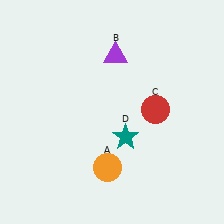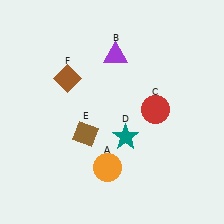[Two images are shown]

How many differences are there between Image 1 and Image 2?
There are 2 differences between the two images.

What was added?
A brown diamond (E), a brown diamond (F) were added in Image 2.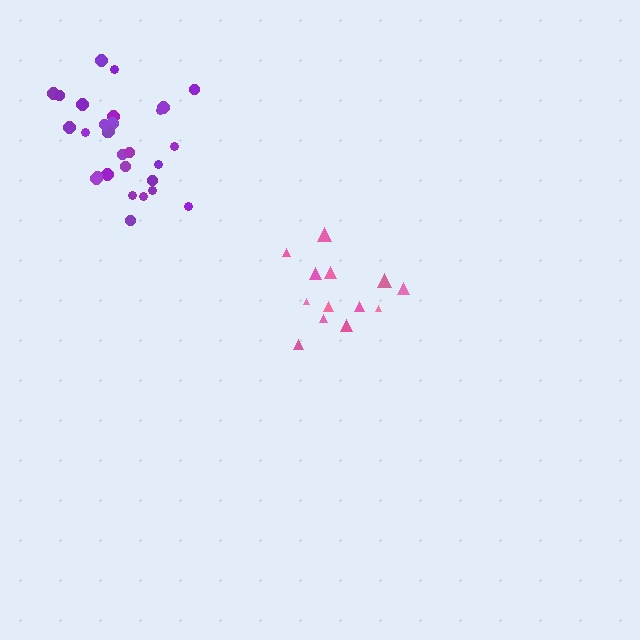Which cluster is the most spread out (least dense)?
Pink.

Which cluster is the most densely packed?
Purple.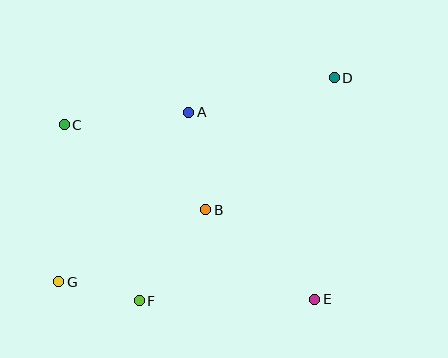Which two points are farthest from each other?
Points D and G are farthest from each other.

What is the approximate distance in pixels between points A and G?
The distance between A and G is approximately 214 pixels.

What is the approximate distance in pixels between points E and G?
The distance between E and G is approximately 257 pixels.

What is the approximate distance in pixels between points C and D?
The distance between C and D is approximately 274 pixels.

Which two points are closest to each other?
Points F and G are closest to each other.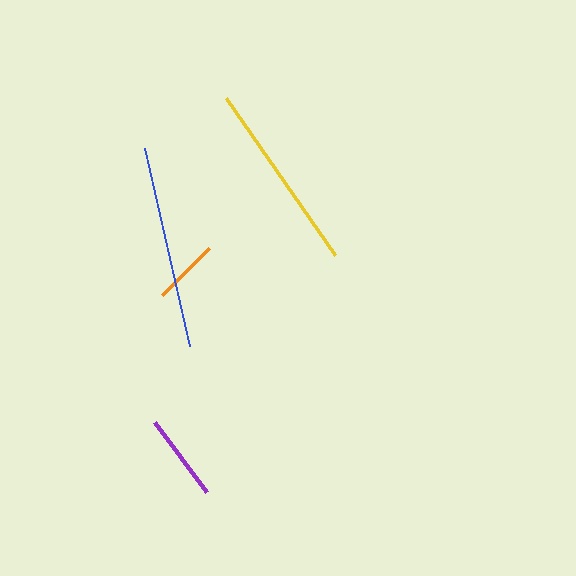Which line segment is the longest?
The blue line is the longest at approximately 203 pixels.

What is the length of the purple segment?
The purple segment is approximately 88 pixels long.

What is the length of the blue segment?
The blue segment is approximately 203 pixels long.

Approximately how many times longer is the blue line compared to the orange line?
The blue line is approximately 3.1 times the length of the orange line.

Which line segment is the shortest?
The orange line is the shortest at approximately 66 pixels.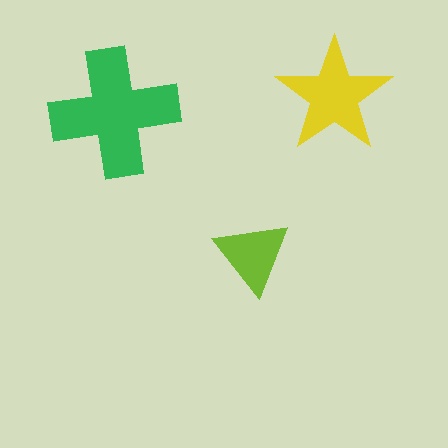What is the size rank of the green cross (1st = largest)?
1st.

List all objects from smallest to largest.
The lime triangle, the yellow star, the green cross.